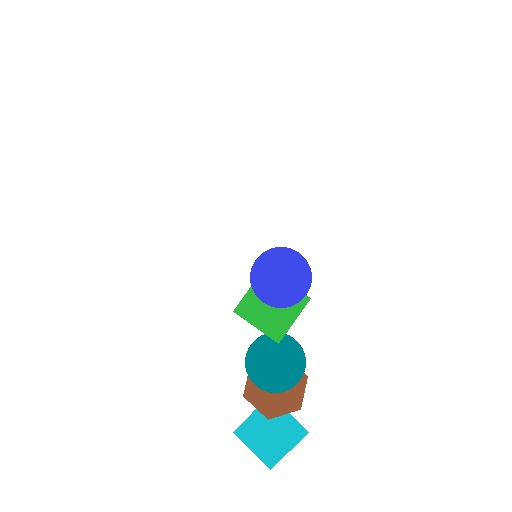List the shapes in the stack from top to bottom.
From top to bottom: the blue circle, the green diamond, the teal circle, the brown hexagon, the cyan diamond.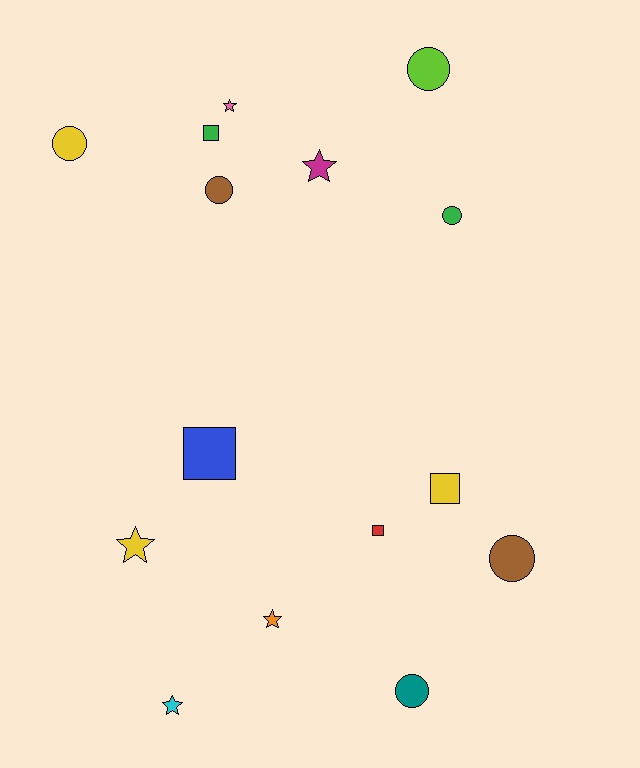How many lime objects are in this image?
There is 1 lime object.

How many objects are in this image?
There are 15 objects.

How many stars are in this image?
There are 5 stars.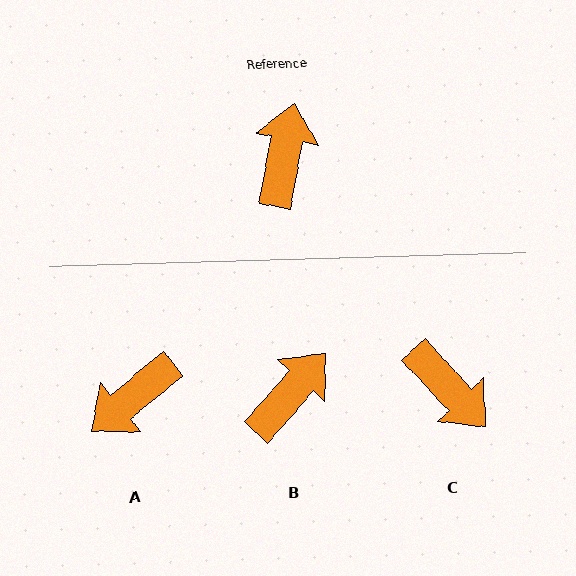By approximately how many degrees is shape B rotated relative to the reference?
Approximately 30 degrees clockwise.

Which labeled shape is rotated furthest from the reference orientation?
A, about 140 degrees away.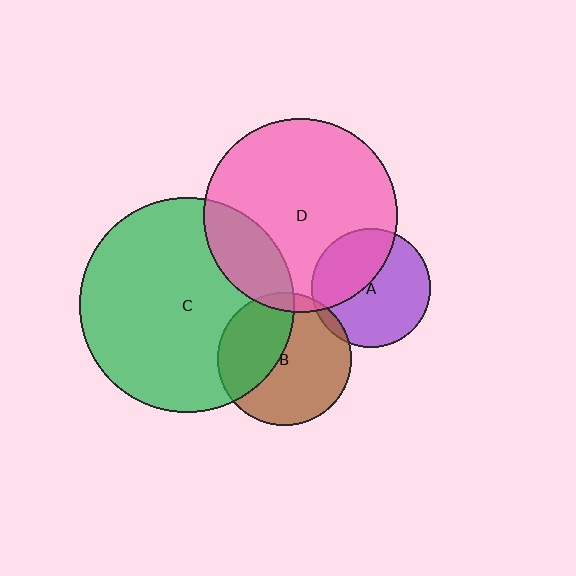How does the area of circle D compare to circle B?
Approximately 2.1 times.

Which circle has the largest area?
Circle C (green).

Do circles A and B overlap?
Yes.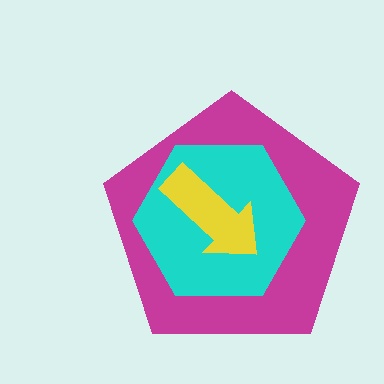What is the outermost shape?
The magenta pentagon.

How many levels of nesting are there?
3.